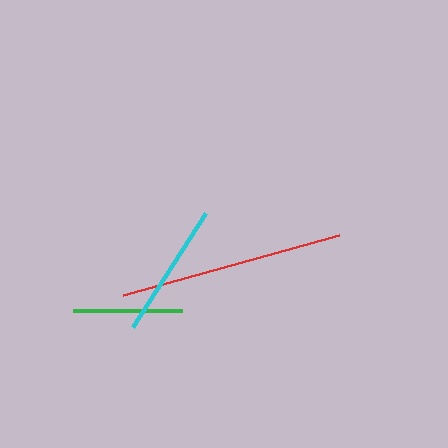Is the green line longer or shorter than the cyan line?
The cyan line is longer than the green line.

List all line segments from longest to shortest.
From longest to shortest: red, cyan, green.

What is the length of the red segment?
The red segment is approximately 224 pixels long.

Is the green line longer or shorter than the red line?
The red line is longer than the green line.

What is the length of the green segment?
The green segment is approximately 109 pixels long.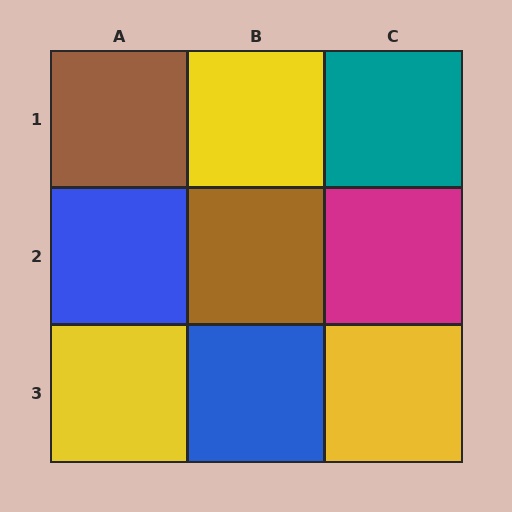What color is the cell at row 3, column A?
Yellow.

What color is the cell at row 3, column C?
Yellow.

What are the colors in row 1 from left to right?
Brown, yellow, teal.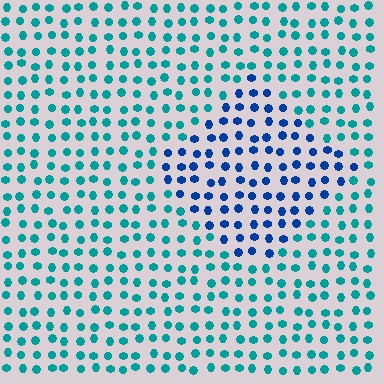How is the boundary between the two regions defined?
The boundary is defined purely by a slight shift in hue (about 40 degrees). Spacing, size, and orientation are identical on both sides.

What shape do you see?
I see a diamond.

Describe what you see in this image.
The image is filled with small teal elements in a uniform arrangement. A diamond-shaped region is visible where the elements are tinted to a slightly different hue, forming a subtle color boundary.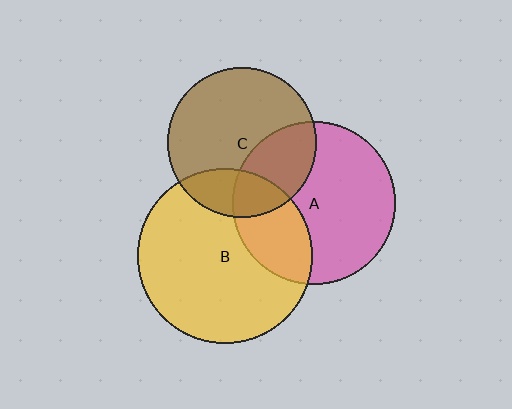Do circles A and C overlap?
Yes.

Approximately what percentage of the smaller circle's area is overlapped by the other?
Approximately 30%.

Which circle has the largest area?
Circle B (yellow).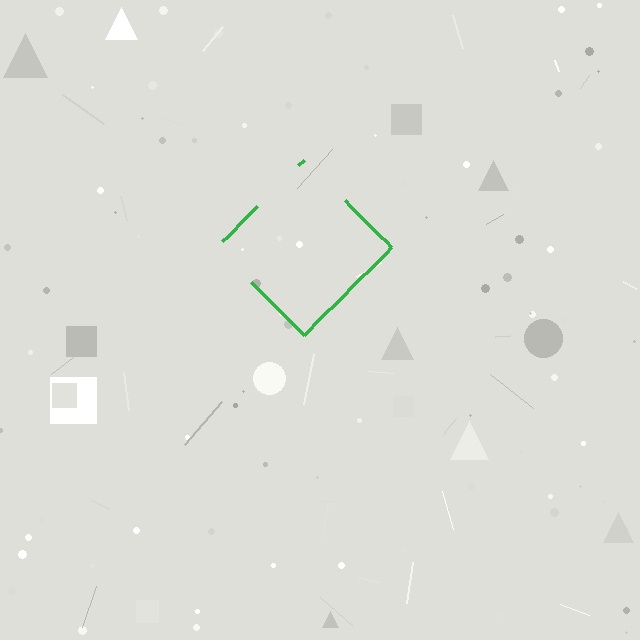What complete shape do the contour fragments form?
The contour fragments form a diamond.